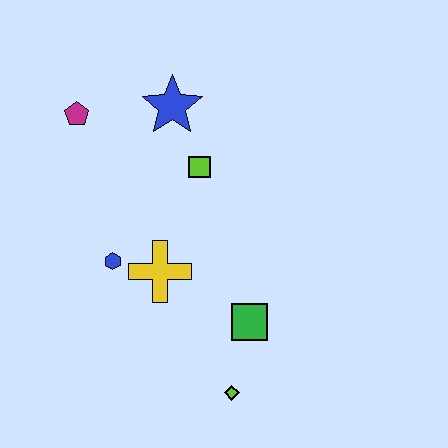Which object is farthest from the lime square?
The lime diamond is farthest from the lime square.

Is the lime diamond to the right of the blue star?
Yes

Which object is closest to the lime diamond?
The green square is closest to the lime diamond.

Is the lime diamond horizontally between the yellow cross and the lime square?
No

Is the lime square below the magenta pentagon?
Yes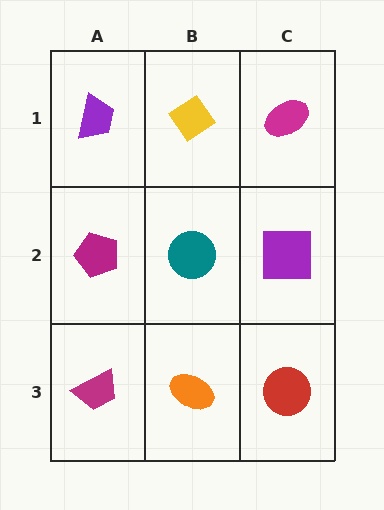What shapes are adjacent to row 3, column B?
A teal circle (row 2, column B), a magenta trapezoid (row 3, column A), a red circle (row 3, column C).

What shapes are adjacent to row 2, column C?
A magenta ellipse (row 1, column C), a red circle (row 3, column C), a teal circle (row 2, column B).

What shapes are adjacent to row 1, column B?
A teal circle (row 2, column B), a purple trapezoid (row 1, column A), a magenta ellipse (row 1, column C).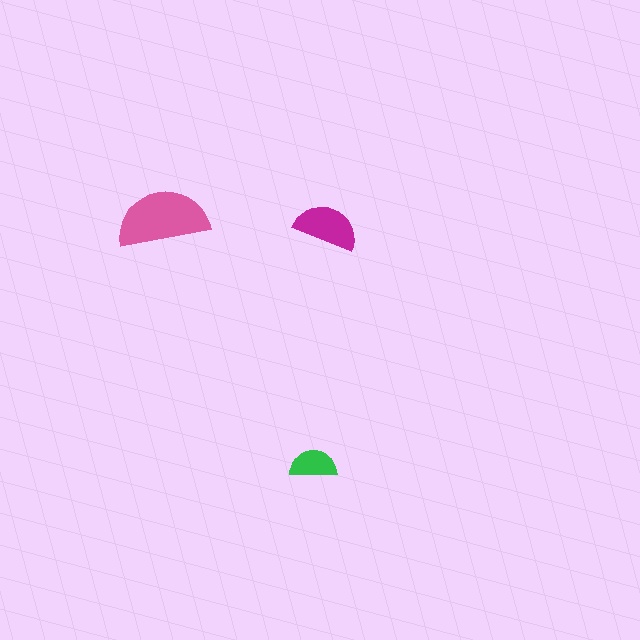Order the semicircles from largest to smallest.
the pink one, the magenta one, the green one.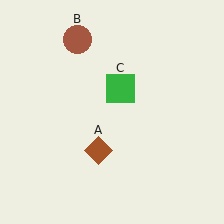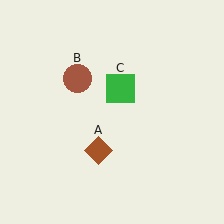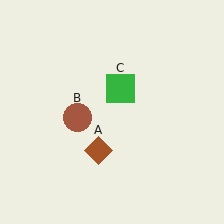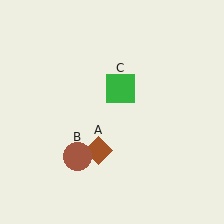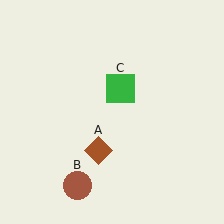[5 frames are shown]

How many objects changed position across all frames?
1 object changed position: brown circle (object B).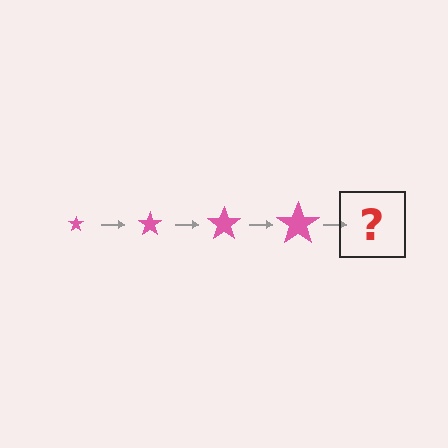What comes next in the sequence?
The next element should be a pink star, larger than the previous one.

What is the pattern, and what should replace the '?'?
The pattern is that the star gets progressively larger each step. The '?' should be a pink star, larger than the previous one.